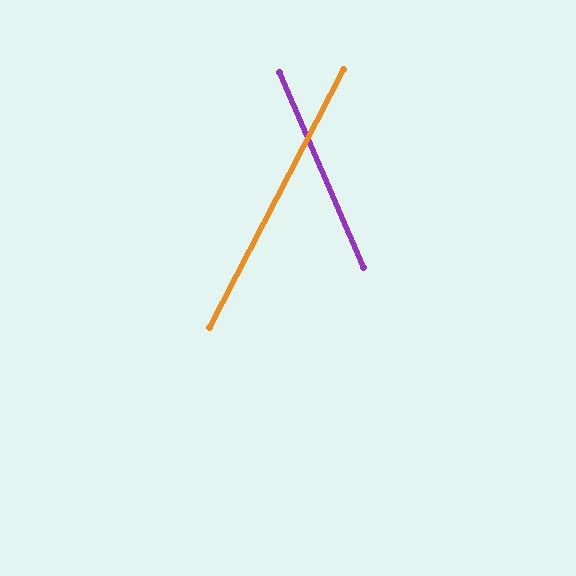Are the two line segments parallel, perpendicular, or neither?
Neither parallel nor perpendicular — they differ by about 51°.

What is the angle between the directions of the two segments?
Approximately 51 degrees.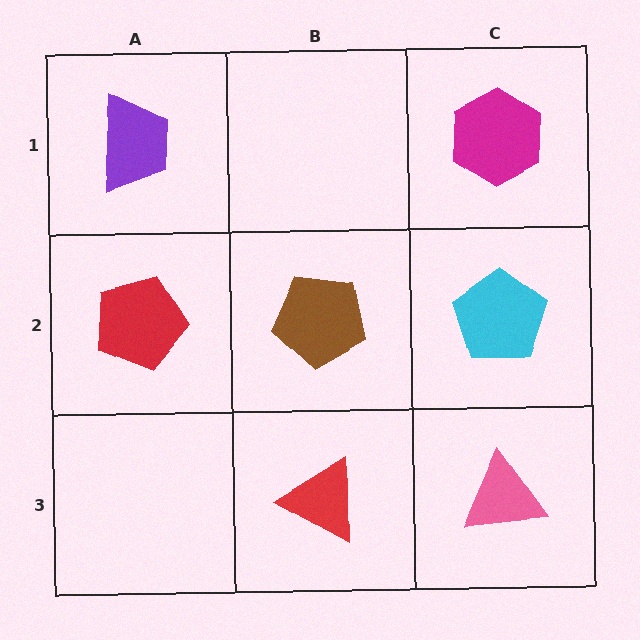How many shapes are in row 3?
2 shapes.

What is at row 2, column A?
A red pentagon.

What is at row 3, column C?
A pink triangle.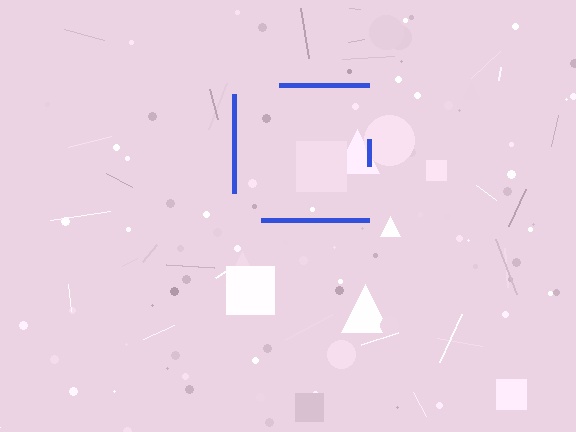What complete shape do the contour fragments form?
The contour fragments form a square.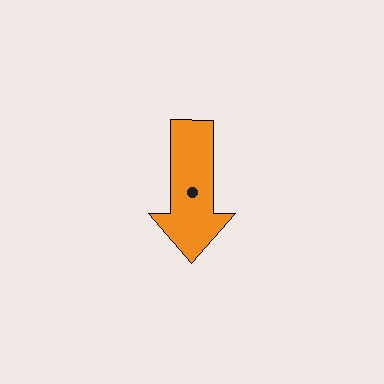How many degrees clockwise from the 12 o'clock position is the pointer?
Approximately 180 degrees.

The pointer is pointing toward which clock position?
Roughly 6 o'clock.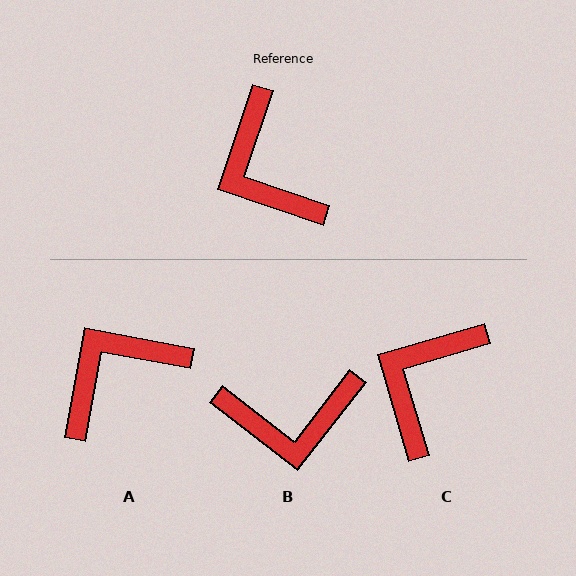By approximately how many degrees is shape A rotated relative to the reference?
Approximately 82 degrees clockwise.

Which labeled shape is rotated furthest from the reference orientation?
A, about 82 degrees away.